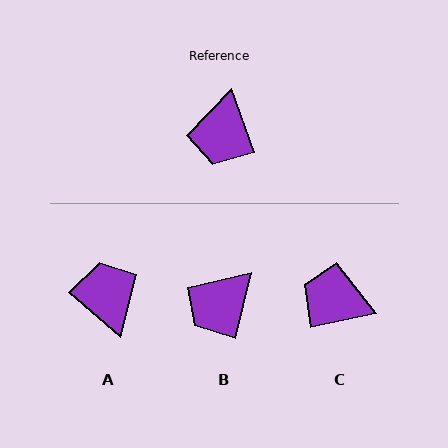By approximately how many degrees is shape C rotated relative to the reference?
Approximately 98 degrees clockwise.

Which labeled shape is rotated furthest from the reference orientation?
A, about 151 degrees away.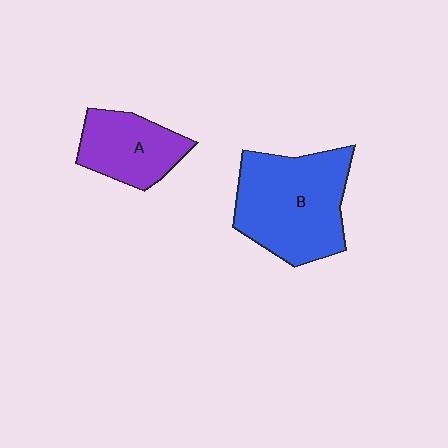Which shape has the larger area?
Shape B (blue).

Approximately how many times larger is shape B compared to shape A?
Approximately 1.7 times.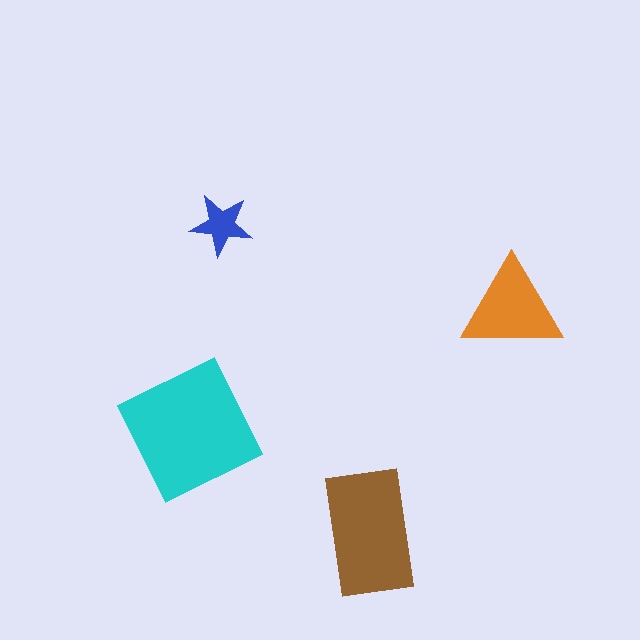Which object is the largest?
The cyan square.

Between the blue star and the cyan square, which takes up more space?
The cyan square.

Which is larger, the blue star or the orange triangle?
The orange triangle.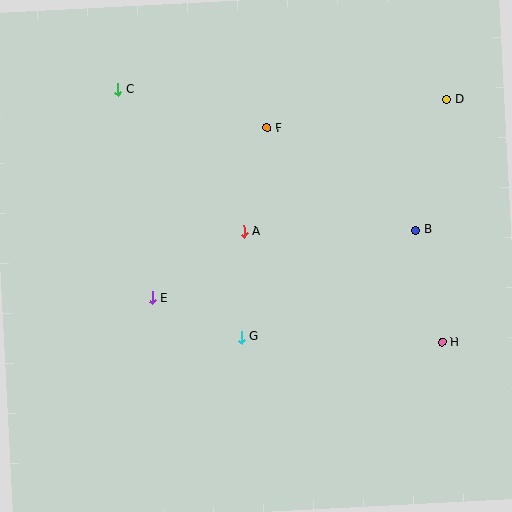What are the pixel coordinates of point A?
Point A is at (244, 231).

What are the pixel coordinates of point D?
Point D is at (447, 100).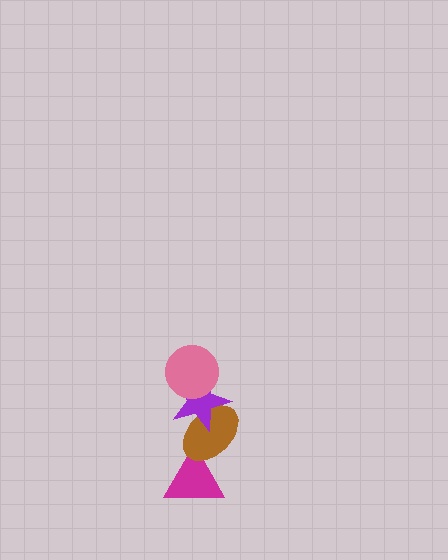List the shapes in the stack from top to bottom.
From top to bottom: the pink circle, the purple star, the brown ellipse, the magenta triangle.